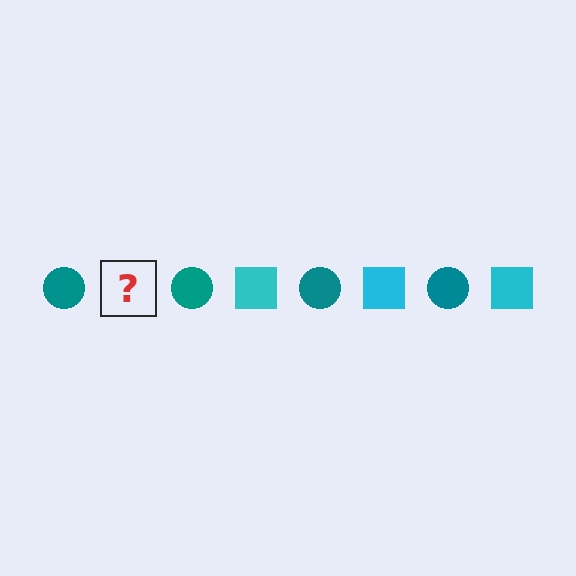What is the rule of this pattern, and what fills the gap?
The rule is that the pattern alternates between teal circle and cyan square. The gap should be filled with a cyan square.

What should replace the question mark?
The question mark should be replaced with a cyan square.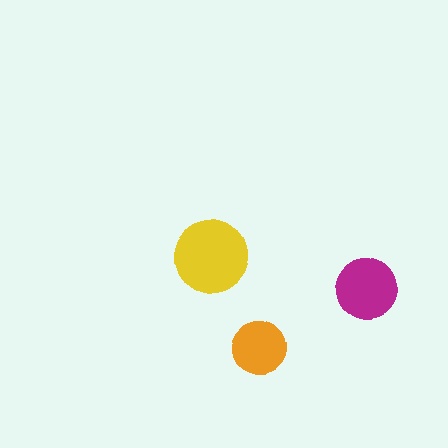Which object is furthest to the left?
The yellow circle is leftmost.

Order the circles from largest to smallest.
the yellow one, the magenta one, the orange one.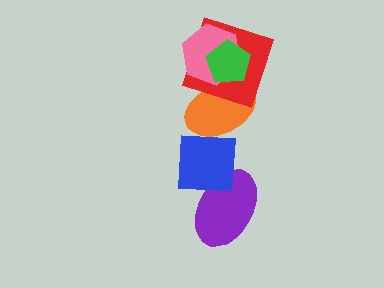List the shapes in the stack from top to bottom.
From top to bottom: the green pentagon, the pink hexagon, the red square, the orange ellipse, the blue square, the purple ellipse.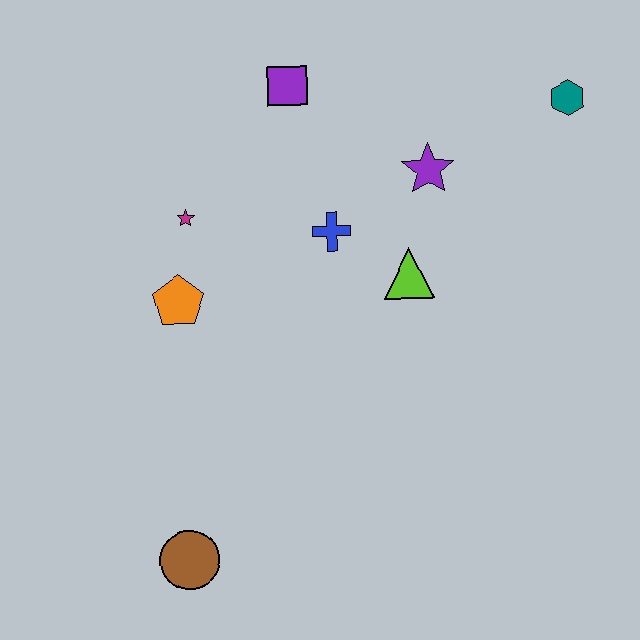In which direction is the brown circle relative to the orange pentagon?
The brown circle is below the orange pentagon.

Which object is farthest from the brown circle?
The teal hexagon is farthest from the brown circle.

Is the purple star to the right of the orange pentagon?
Yes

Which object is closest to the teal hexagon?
The purple star is closest to the teal hexagon.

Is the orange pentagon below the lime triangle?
Yes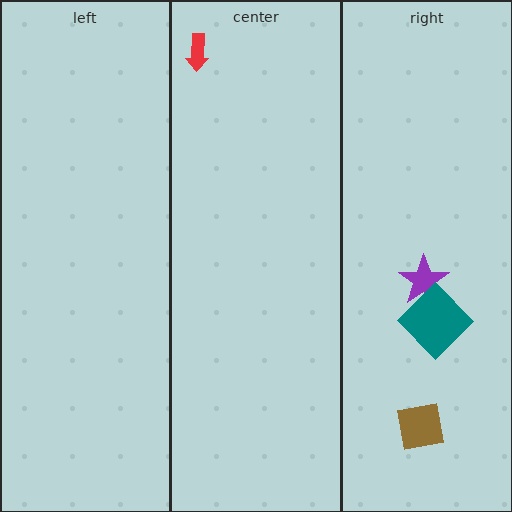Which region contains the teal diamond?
The right region.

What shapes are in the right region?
The brown square, the purple star, the teal diamond.